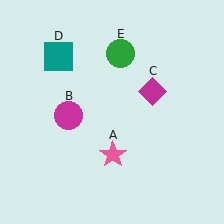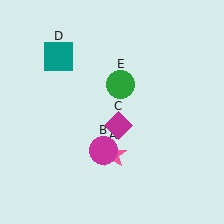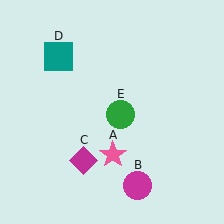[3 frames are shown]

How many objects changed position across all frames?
3 objects changed position: magenta circle (object B), magenta diamond (object C), green circle (object E).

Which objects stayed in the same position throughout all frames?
Pink star (object A) and teal square (object D) remained stationary.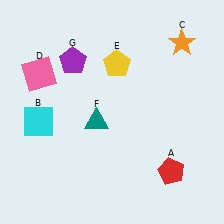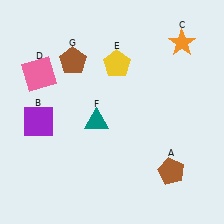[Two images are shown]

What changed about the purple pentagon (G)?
In Image 1, G is purple. In Image 2, it changed to brown.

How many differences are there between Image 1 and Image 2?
There are 3 differences between the two images.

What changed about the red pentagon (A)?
In Image 1, A is red. In Image 2, it changed to brown.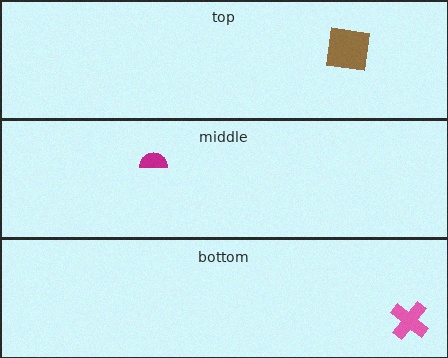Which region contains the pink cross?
The bottom region.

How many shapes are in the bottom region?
1.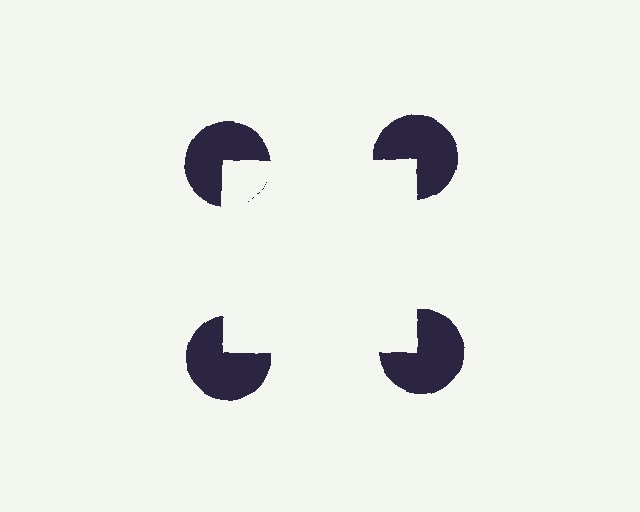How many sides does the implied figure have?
4 sides.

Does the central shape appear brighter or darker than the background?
It typically appears slightly brighter than the background, even though no actual brightness change is drawn.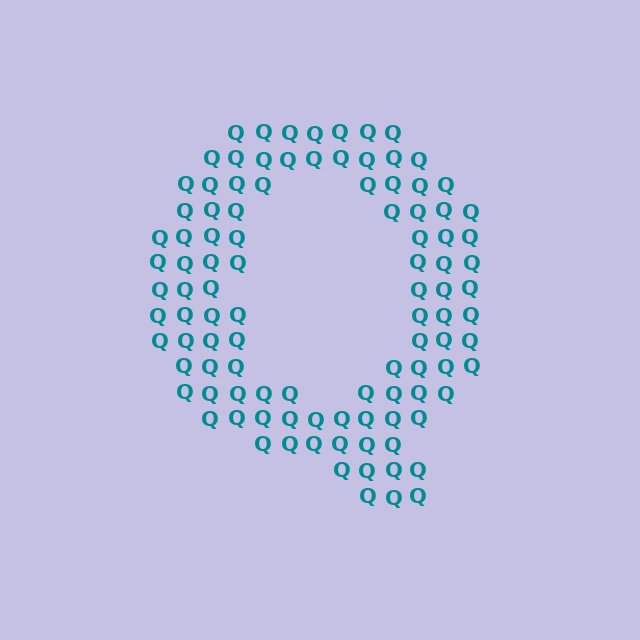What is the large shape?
The large shape is the letter Q.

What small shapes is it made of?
It is made of small letter Q's.